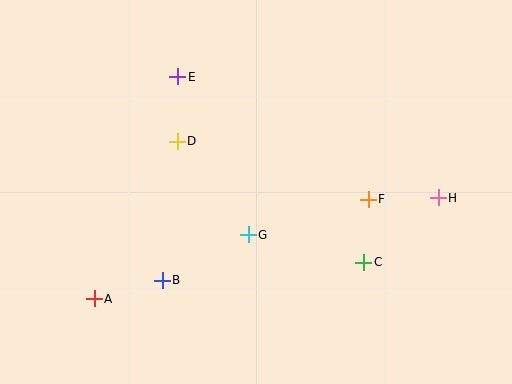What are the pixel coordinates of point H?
Point H is at (438, 198).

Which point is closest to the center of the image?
Point G at (248, 235) is closest to the center.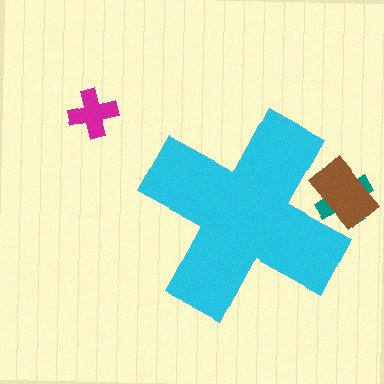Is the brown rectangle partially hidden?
Yes, the brown rectangle is partially hidden behind the cyan cross.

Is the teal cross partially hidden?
Yes, the teal cross is partially hidden behind the cyan cross.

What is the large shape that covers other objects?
A cyan cross.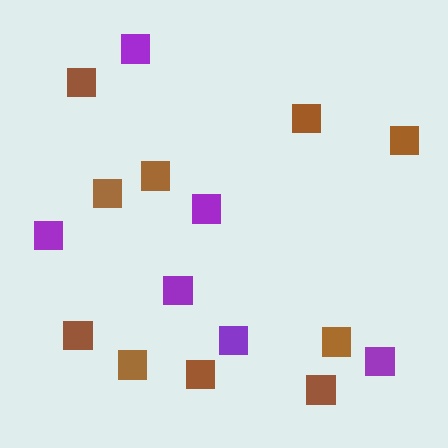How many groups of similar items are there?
There are 2 groups: one group of brown squares (10) and one group of purple squares (6).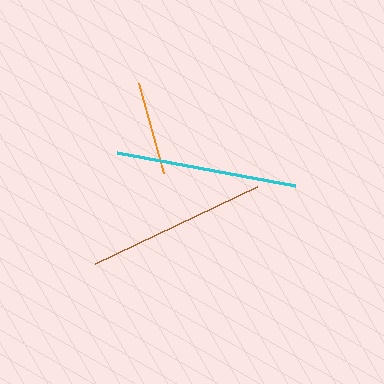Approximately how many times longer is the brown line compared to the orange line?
The brown line is approximately 1.9 times the length of the orange line.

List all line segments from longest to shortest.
From longest to shortest: cyan, brown, orange.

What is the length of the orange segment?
The orange segment is approximately 94 pixels long.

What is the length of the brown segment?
The brown segment is approximately 180 pixels long.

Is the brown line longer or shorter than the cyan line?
The cyan line is longer than the brown line.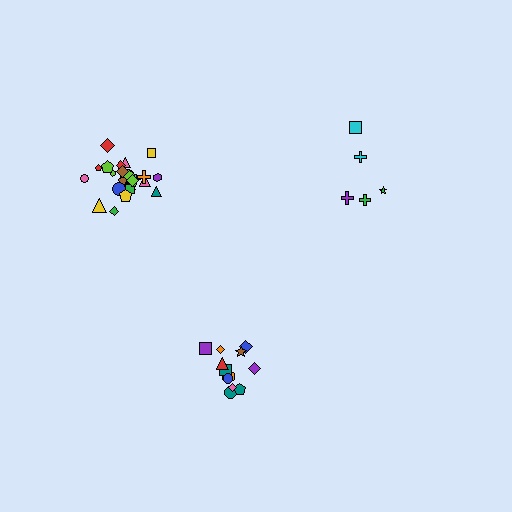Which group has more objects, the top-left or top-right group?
The top-left group.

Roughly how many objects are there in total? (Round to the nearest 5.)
Roughly 40 objects in total.